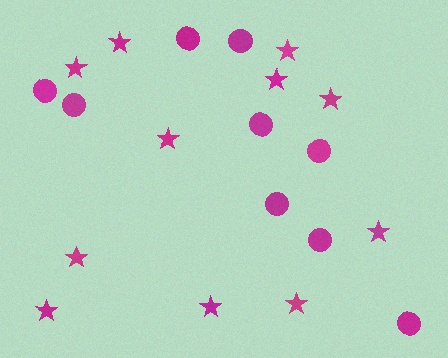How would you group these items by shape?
There are 2 groups: one group of stars (11) and one group of circles (9).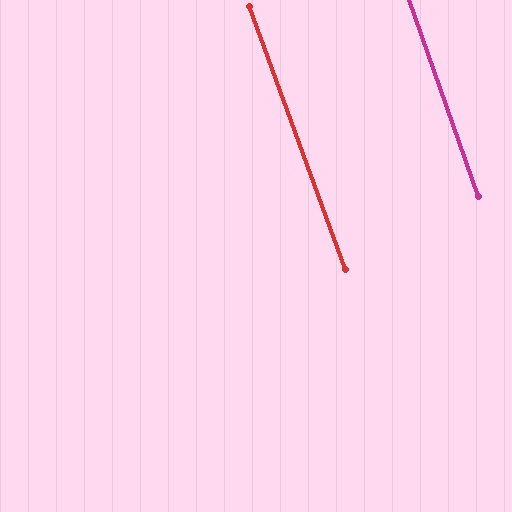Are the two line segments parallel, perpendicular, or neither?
Parallel — their directions differ by only 0.7°.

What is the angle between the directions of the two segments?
Approximately 1 degree.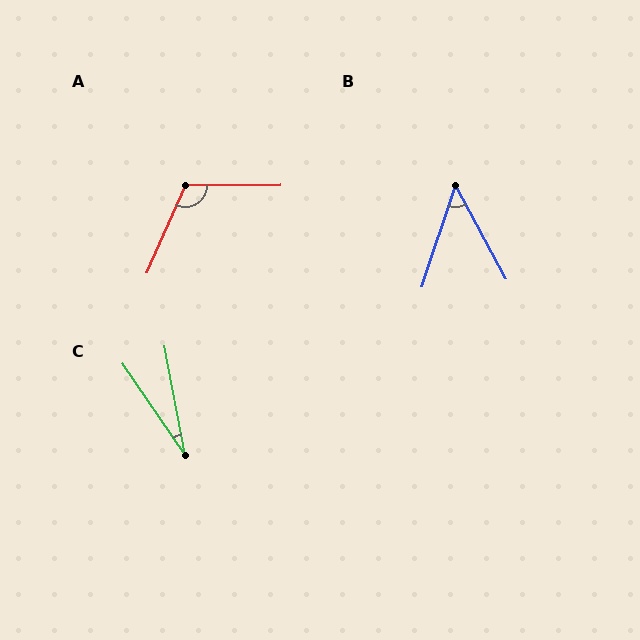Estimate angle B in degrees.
Approximately 47 degrees.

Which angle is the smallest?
C, at approximately 24 degrees.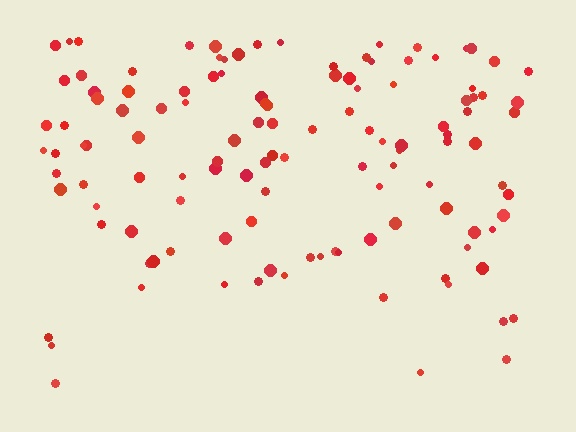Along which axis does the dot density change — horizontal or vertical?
Vertical.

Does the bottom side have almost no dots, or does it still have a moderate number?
Still a moderate number, just noticeably fewer than the top.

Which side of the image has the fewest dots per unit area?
The bottom.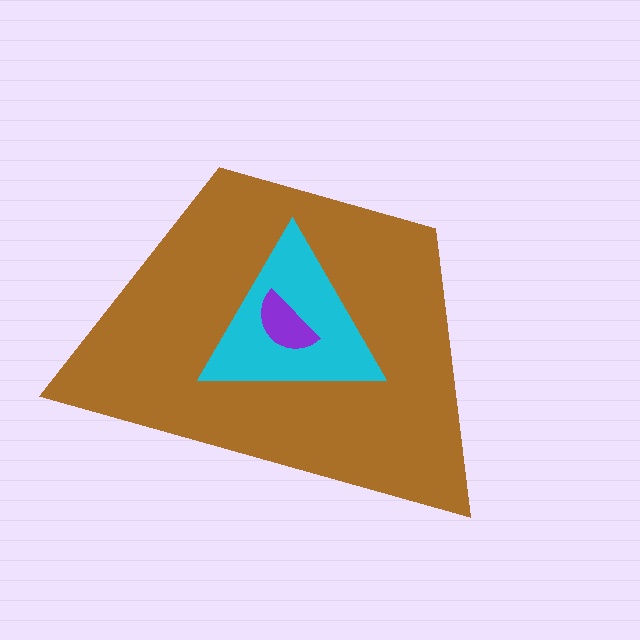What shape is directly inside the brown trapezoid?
The cyan triangle.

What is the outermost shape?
The brown trapezoid.